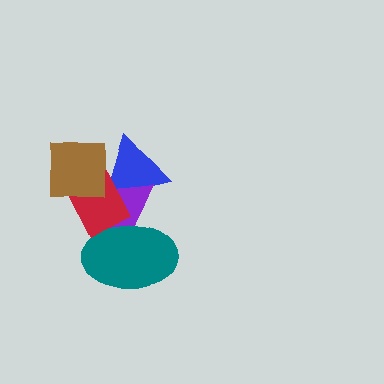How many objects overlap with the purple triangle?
4 objects overlap with the purple triangle.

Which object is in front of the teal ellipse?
The red rectangle is in front of the teal ellipse.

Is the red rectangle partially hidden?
Yes, it is partially covered by another shape.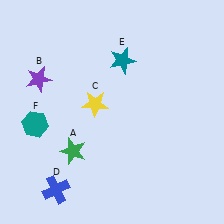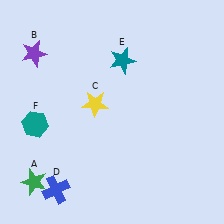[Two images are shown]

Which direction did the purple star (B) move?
The purple star (B) moved up.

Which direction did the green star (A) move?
The green star (A) moved left.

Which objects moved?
The objects that moved are: the green star (A), the purple star (B).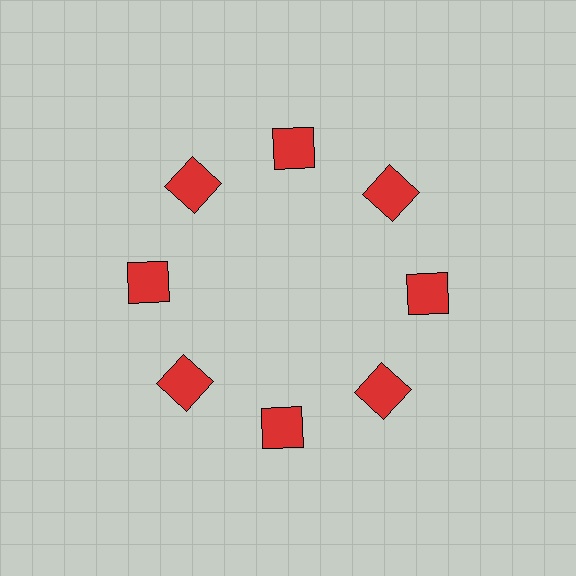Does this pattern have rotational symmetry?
Yes, this pattern has 8-fold rotational symmetry. It looks the same after rotating 45 degrees around the center.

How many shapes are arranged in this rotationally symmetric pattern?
There are 8 shapes, arranged in 8 groups of 1.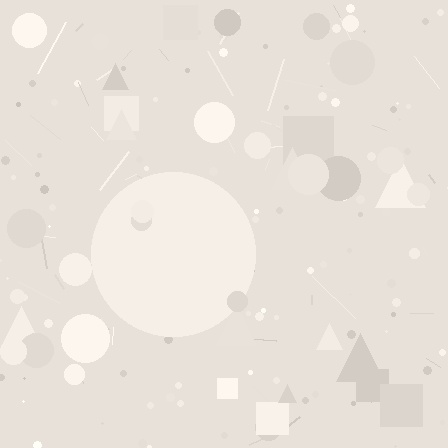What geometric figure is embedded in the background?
A circle is embedded in the background.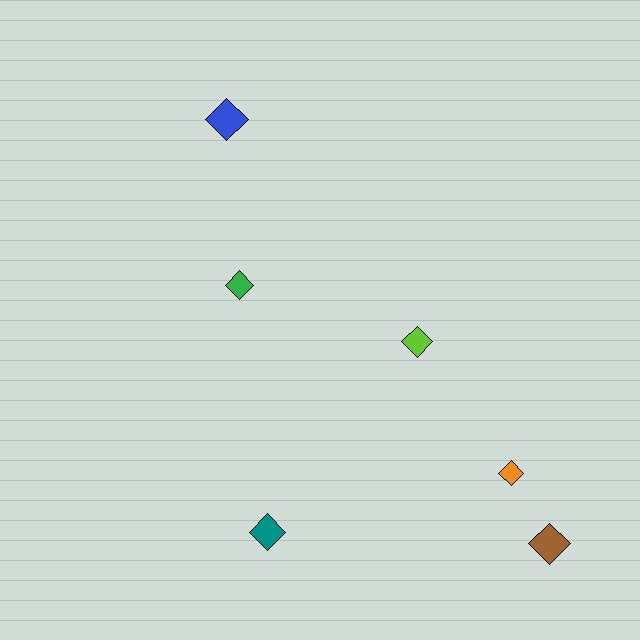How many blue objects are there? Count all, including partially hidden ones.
There is 1 blue object.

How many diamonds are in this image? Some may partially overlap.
There are 6 diamonds.